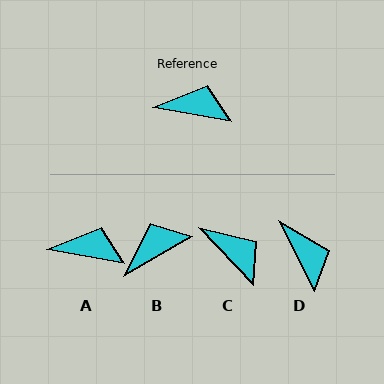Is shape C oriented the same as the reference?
No, it is off by about 36 degrees.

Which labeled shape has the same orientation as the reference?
A.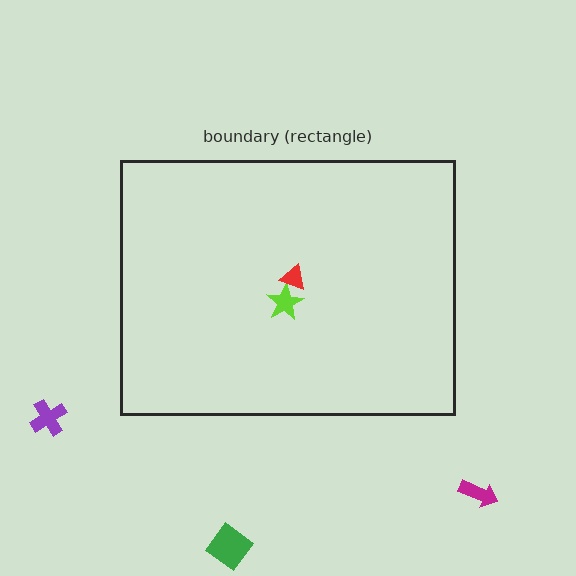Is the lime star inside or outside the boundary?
Inside.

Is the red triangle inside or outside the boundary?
Inside.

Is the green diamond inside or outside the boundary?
Outside.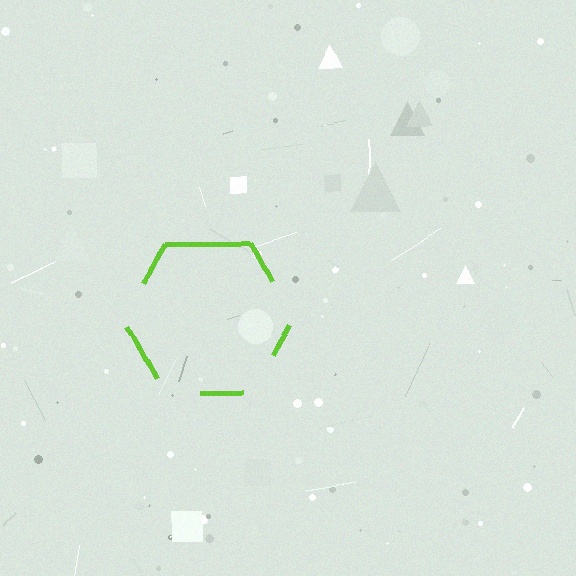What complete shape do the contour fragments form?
The contour fragments form a hexagon.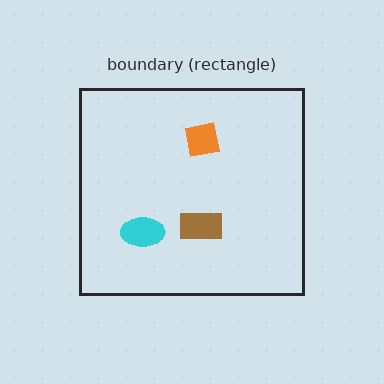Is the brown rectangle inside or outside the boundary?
Inside.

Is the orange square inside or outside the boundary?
Inside.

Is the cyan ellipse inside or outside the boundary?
Inside.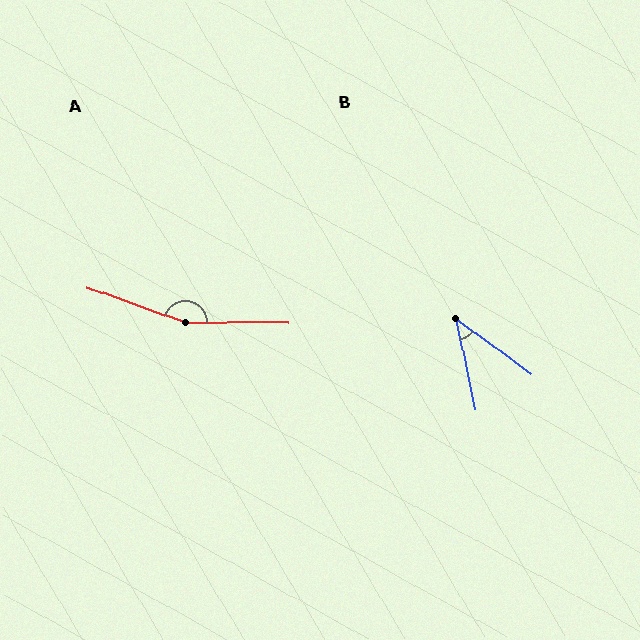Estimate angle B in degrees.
Approximately 42 degrees.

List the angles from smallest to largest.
B (42°), A (160°).